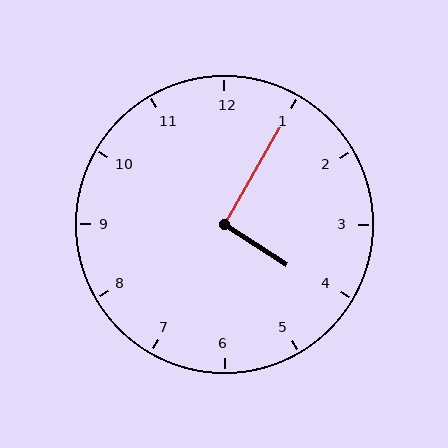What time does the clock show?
4:05.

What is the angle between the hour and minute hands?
Approximately 92 degrees.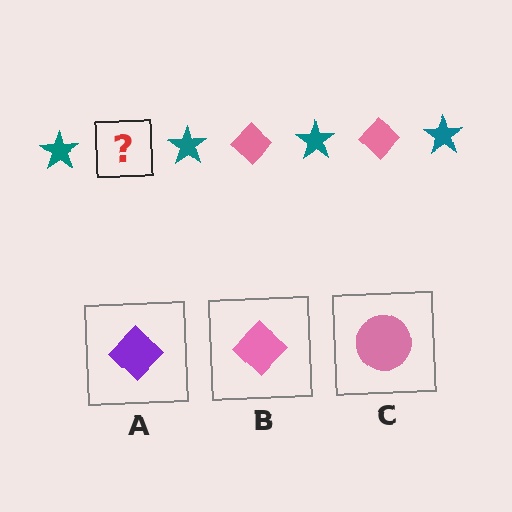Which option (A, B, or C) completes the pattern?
B.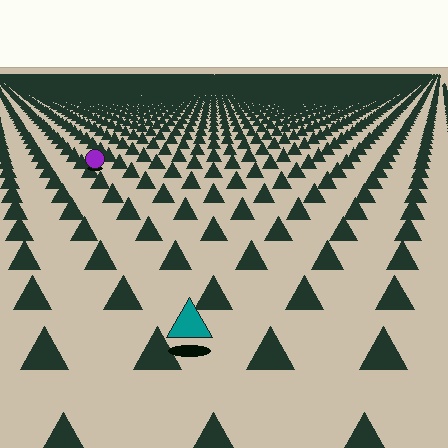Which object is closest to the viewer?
The teal triangle is closest. The texture marks near it are larger and more spread out.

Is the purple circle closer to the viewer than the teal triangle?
No. The teal triangle is closer — you can tell from the texture gradient: the ground texture is coarser near it.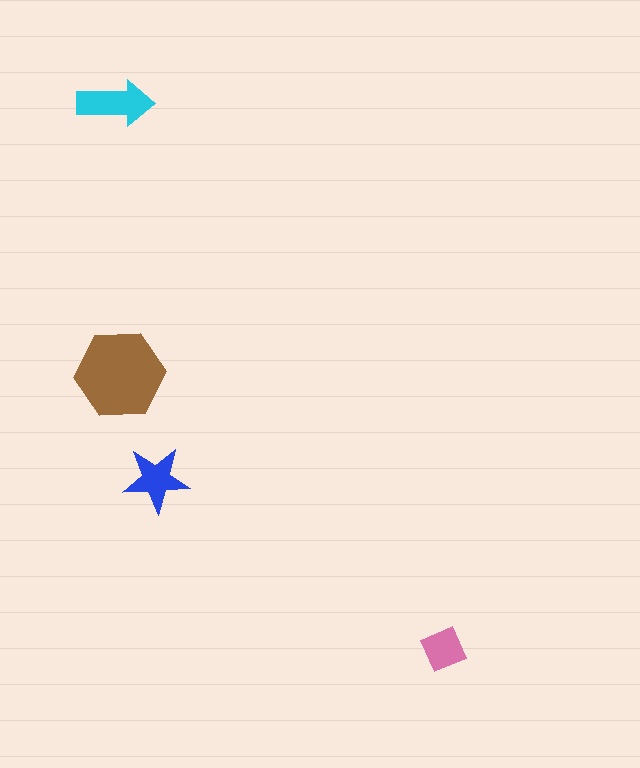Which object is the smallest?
The pink diamond.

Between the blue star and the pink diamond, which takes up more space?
The blue star.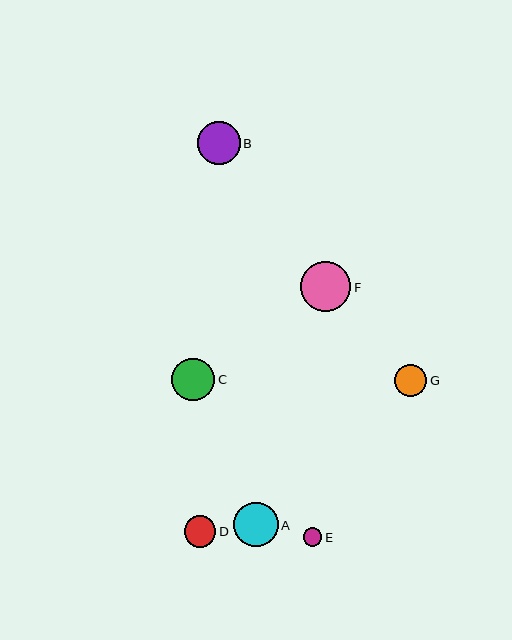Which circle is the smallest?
Circle E is the smallest with a size of approximately 18 pixels.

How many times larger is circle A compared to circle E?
Circle A is approximately 2.4 times the size of circle E.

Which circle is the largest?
Circle F is the largest with a size of approximately 50 pixels.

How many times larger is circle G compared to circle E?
Circle G is approximately 1.7 times the size of circle E.